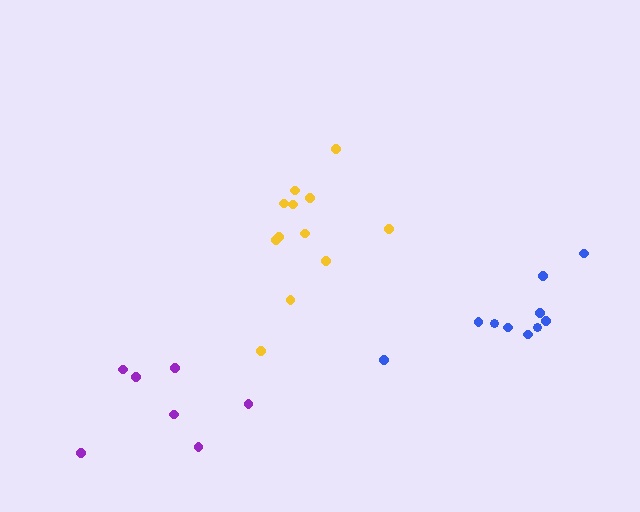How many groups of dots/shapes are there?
There are 3 groups.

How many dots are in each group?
Group 1: 10 dots, Group 2: 7 dots, Group 3: 12 dots (29 total).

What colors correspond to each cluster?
The clusters are colored: blue, purple, yellow.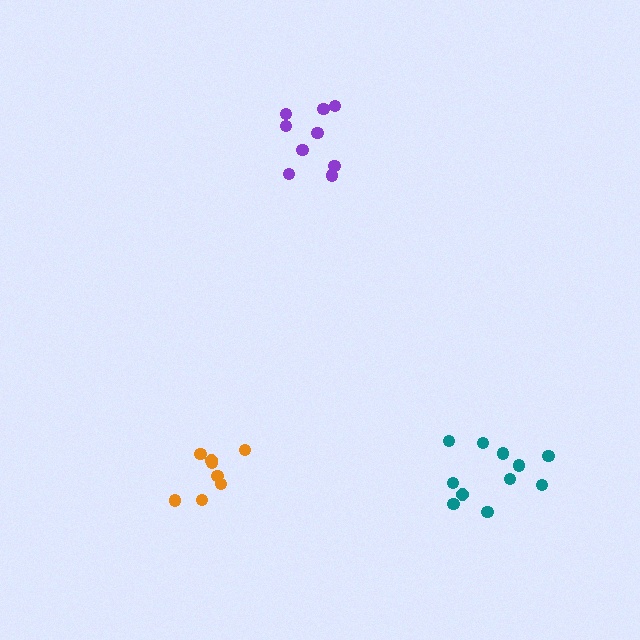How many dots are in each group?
Group 1: 8 dots, Group 2: 9 dots, Group 3: 11 dots (28 total).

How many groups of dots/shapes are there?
There are 3 groups.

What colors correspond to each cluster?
The clusters are colored: orange, purple, teal.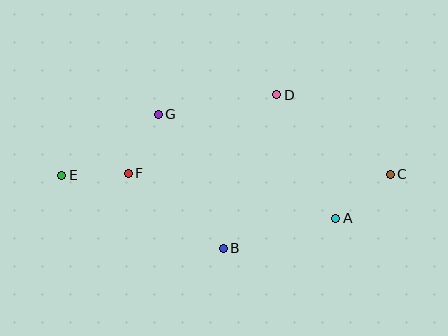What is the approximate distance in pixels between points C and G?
The distance between C and G is approximately 240 pixels.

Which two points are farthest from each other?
Points C and E are farthest from each other.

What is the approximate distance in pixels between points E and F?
The distance between E and F is approximately 67 pixels.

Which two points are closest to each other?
Points F and G are closest to each other.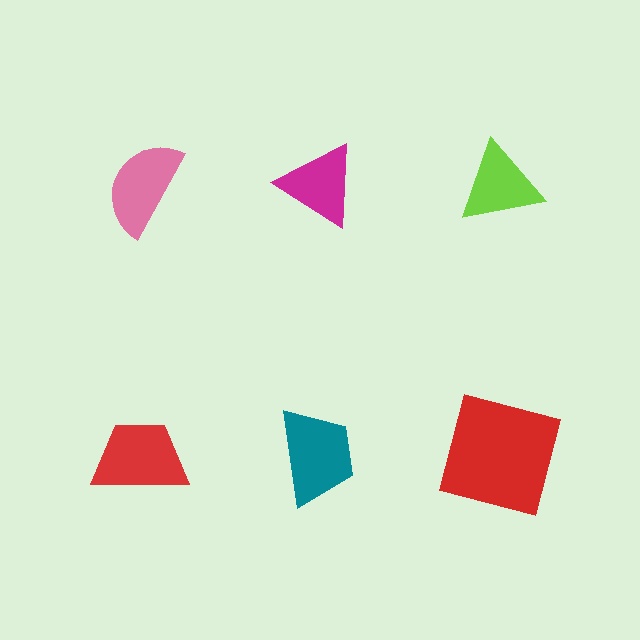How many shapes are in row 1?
3 shapes.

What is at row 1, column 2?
A magenta triangle.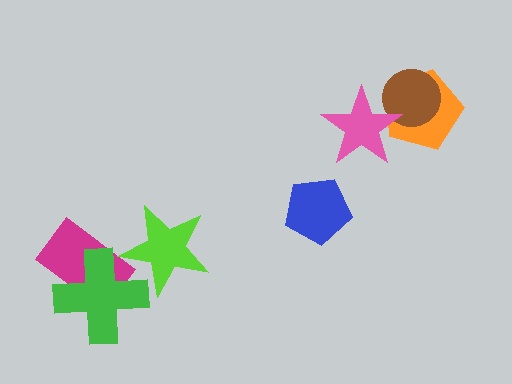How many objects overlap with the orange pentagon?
2 objects overlap with the orange pentagon.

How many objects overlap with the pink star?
2 objects overlap with the pink star.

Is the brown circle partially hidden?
Yes, it is partially covered by another shape.